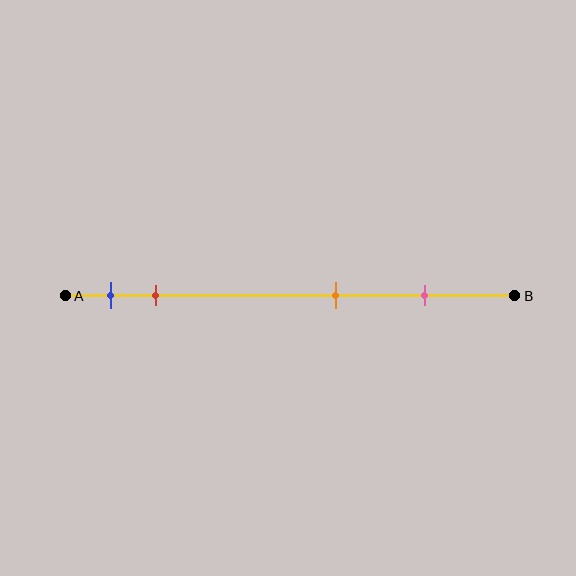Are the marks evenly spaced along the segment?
No, the marks are not evenly spaced.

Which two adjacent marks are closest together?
The blue and red marks are the closest adjacent pair.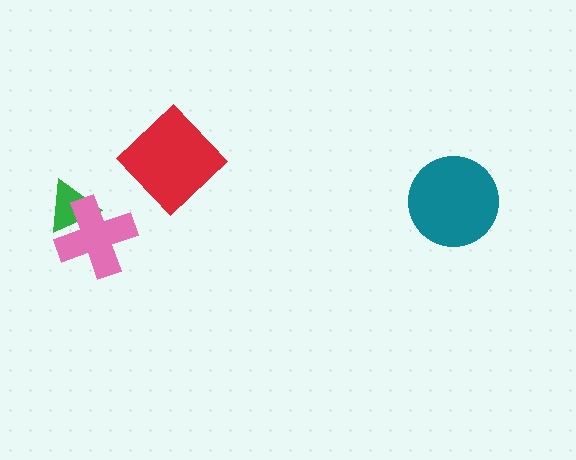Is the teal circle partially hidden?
No, no other shape covers it.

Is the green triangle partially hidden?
Yes, it is partially covered by another shape.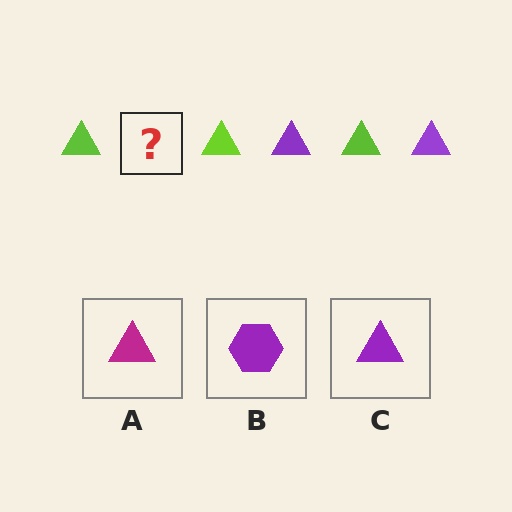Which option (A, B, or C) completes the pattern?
C.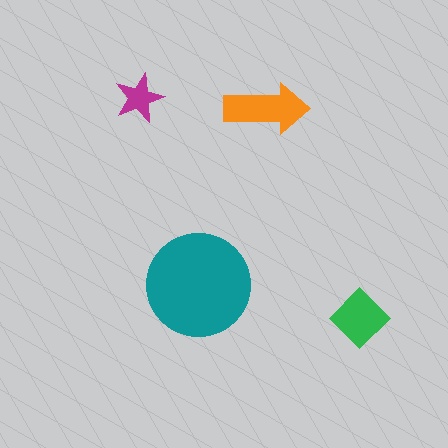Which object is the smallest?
The magenta star.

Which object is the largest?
The teal circle.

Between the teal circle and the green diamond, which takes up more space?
The teal circle.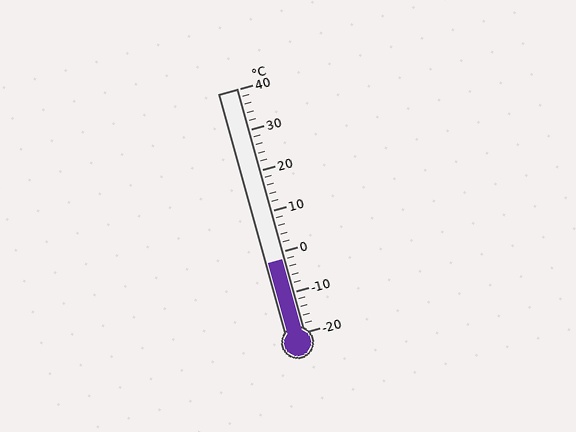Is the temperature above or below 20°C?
The temperature is below 20°C.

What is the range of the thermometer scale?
The thermometer scale ranges from -20°C to 40°C.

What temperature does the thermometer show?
The thermometer shows approximately -2°C.